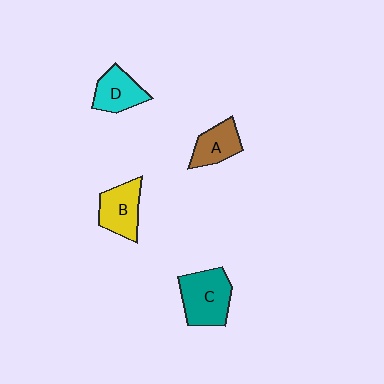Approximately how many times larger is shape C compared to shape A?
Approximately 1.5 times.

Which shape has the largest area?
Shape C (teal).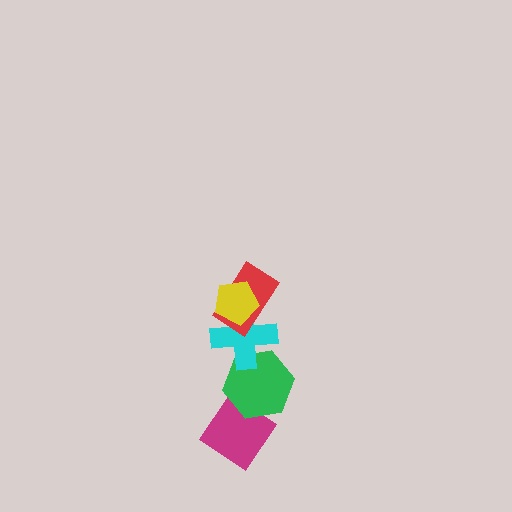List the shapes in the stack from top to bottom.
From top to bottom: the yellow pentagon, the red rectangle, the cyan cross, the green hexagon, the magenta diamond.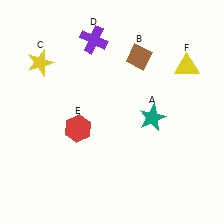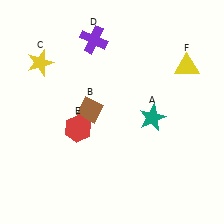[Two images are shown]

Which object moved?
The brown diamond (B) moved down.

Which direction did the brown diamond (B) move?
The brown diamond (B) moved down.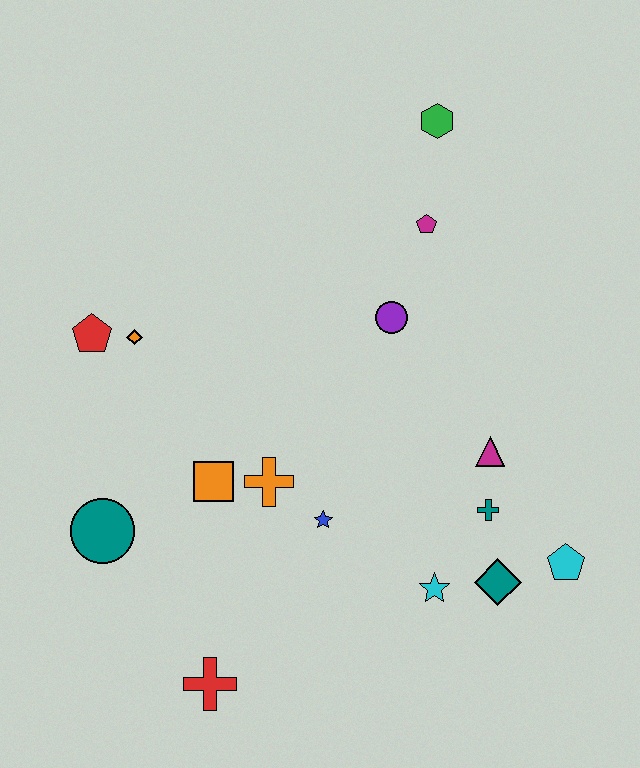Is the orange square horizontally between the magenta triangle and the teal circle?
Yes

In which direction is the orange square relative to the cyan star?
The orange square is to the left of the cyan star.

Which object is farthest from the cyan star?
The green hexagon is farthest from the cyan star.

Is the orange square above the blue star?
Yes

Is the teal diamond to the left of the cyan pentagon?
Yes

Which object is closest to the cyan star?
The teal diamond is closest to the cyan star.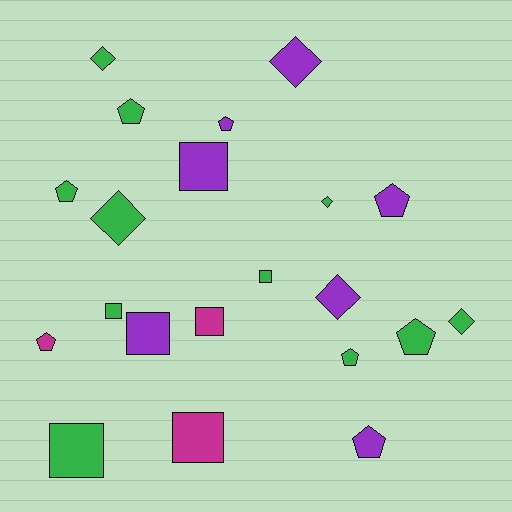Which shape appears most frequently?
Pentagon, with 8 objects.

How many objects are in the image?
There are 21 objects.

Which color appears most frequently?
Green, with 11 objects.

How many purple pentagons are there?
There are 3 purple pentagons.